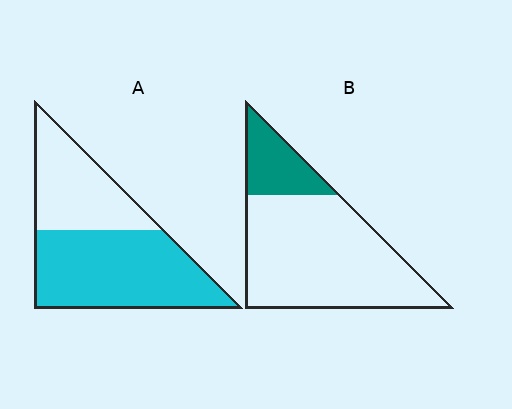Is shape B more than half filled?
No.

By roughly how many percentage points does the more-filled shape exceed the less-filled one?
By roughly 40 percentage points (A over B).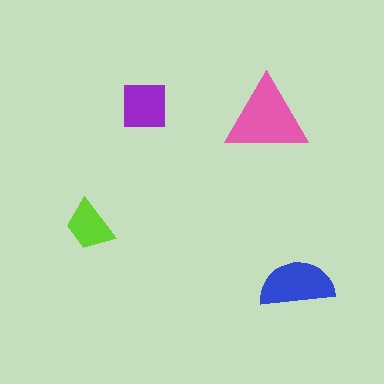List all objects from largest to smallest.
The pink triangle, the blue semicircle, the purple square, the lime trapezoid.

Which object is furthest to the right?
The blue semicircle is rightmost.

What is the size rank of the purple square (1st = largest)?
3rd.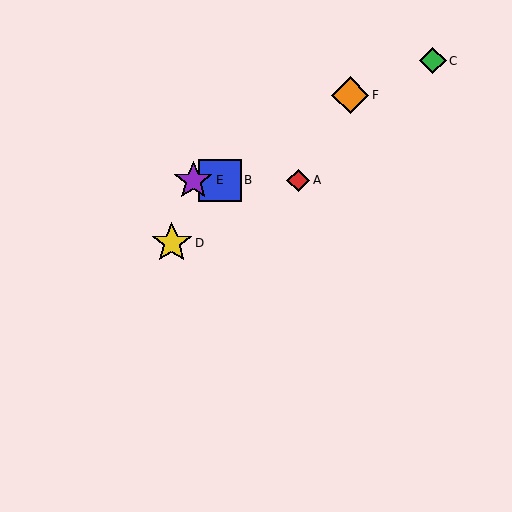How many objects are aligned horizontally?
3 objects (A, B, E) are aligned horizontally.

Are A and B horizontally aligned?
Yes, both are at y≈180.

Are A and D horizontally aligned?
No, A is at y≈180 and D is at y≈243.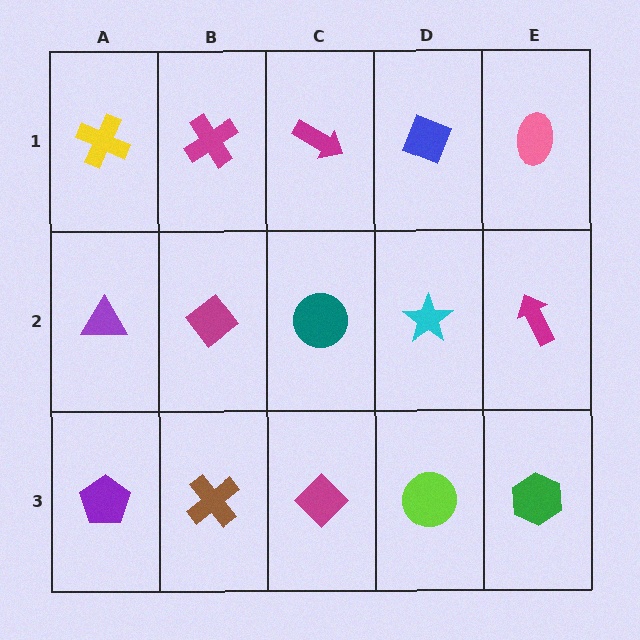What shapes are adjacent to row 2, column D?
A blue diamond (row 1, column D), a lime circle (row 3, column D), a teal circle (row 2, column C), a magenta arrow (row 2, column E).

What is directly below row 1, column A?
A purple triangle.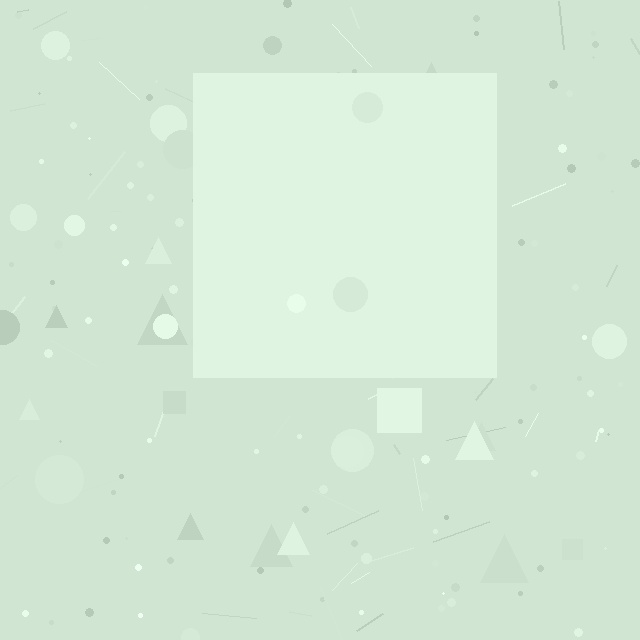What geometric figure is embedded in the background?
A square is embedded in the background.